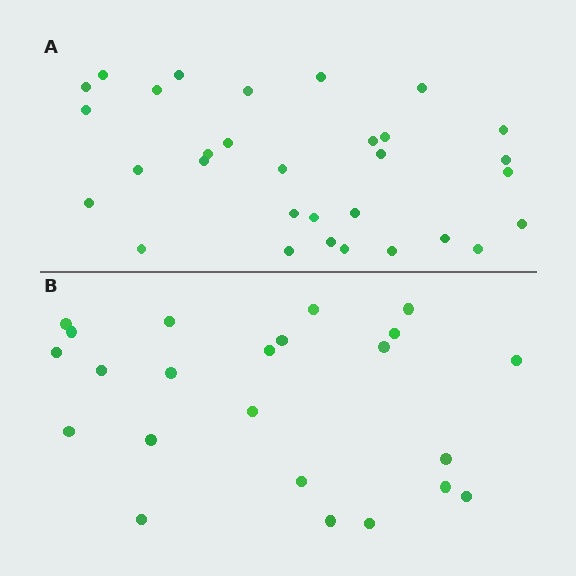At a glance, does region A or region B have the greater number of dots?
Region A (the top region) has more dots.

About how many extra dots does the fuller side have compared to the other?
Region A has roughly 8 or so more dots than region B.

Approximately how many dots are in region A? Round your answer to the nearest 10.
About 30 dots. (The exact count is 31, which rounds to 30.)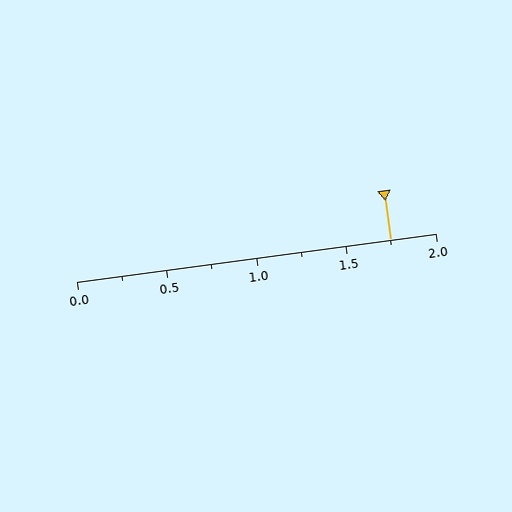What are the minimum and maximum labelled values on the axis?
The axis runs from 0.0 to 2.0.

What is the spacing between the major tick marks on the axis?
The major ticks are spaced 0.5 apart.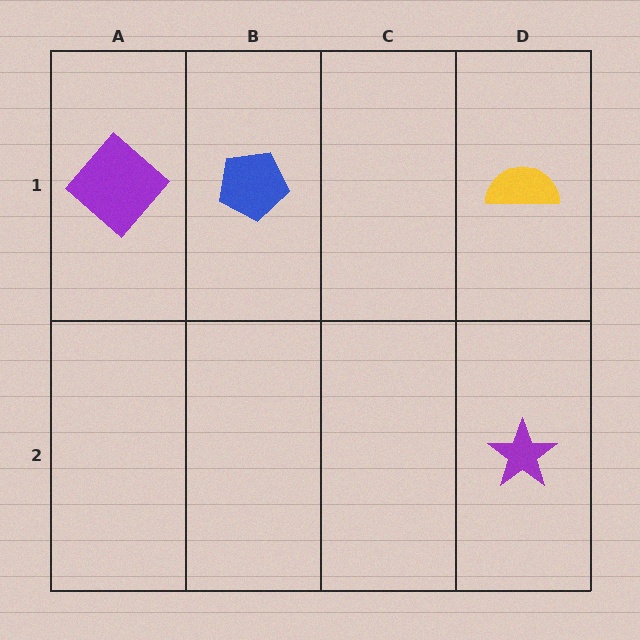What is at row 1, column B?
A blue pentagon.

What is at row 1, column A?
A purple diamond.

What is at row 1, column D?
A yellow semicircle.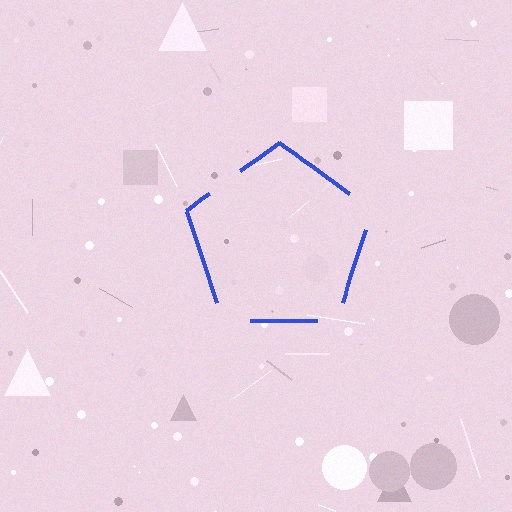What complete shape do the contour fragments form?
The contour fragments form a pentagon.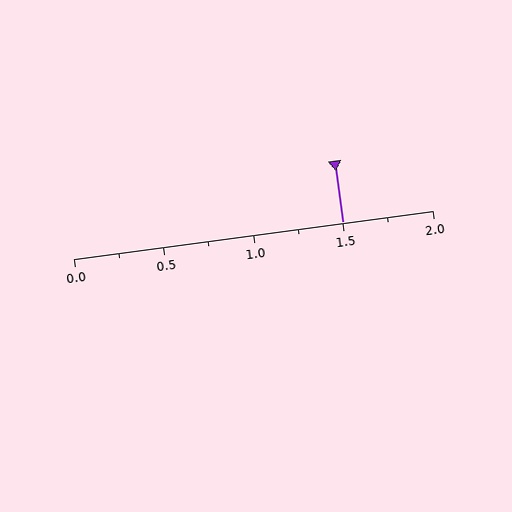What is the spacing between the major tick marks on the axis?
The major ticks are spaced 0.5 apart.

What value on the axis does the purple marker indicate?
The marker indicates approximately 1.5.